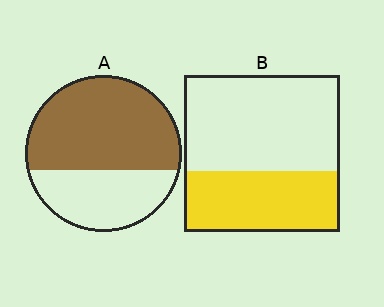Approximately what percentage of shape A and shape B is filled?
A is approximately 65% and B is approximately 40%.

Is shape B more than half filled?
No.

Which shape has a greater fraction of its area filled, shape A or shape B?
Shape A.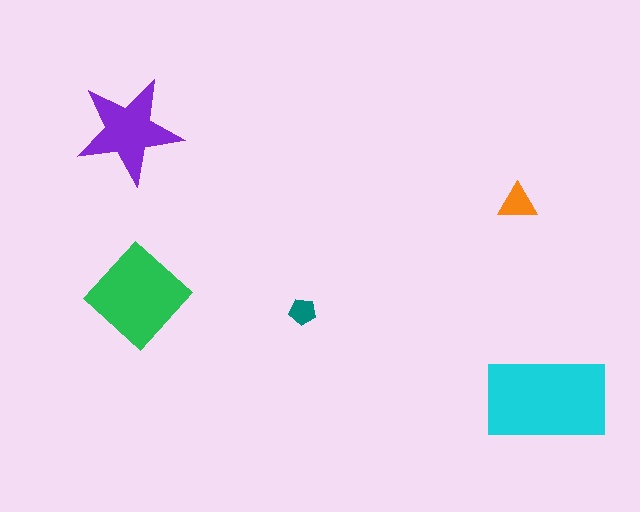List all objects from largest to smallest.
The cyan rectangle, the green diamond, the purple star, the orange triangle, the teal pentagon.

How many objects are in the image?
There are 5 objects in the image.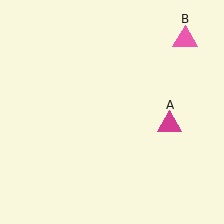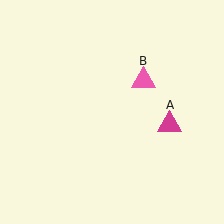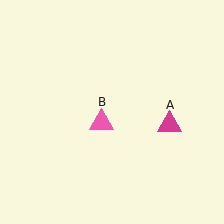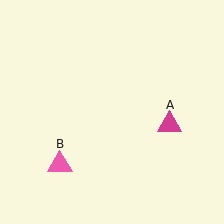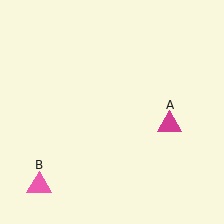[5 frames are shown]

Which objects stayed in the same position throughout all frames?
Magenta triangle (object A) remained stationary.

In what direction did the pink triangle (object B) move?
The pink triangle (object B) moved down and to the left.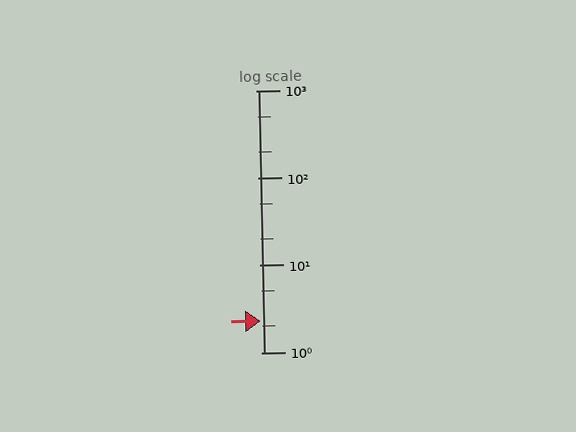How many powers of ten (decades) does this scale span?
The scale spans 3 decades, from 1 to 1000.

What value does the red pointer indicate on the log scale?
The pointer indicates approximately 2.3.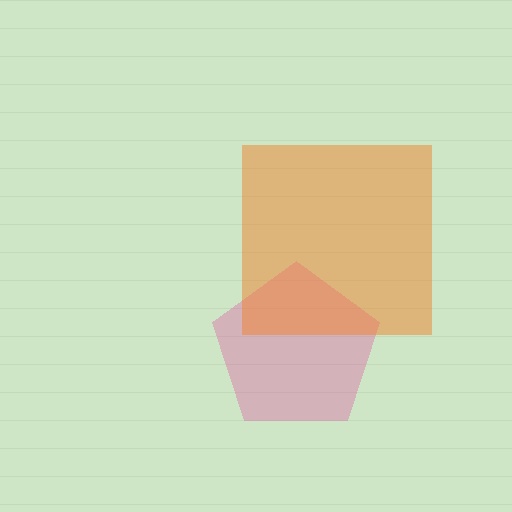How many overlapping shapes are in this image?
There are 2 overlapping shapes in the image.